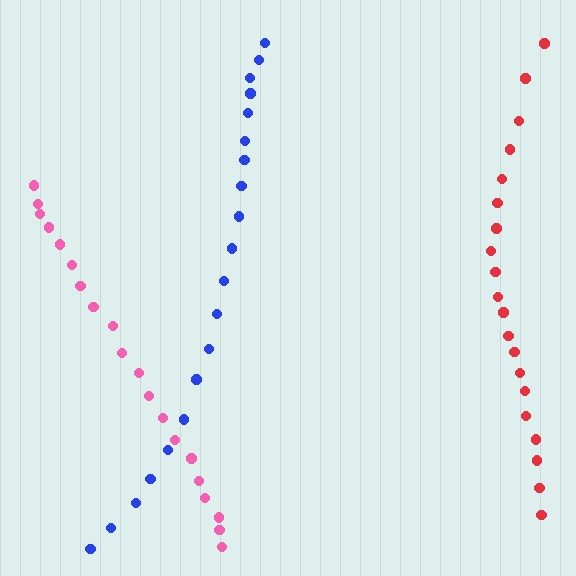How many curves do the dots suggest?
There are 3 distinct paths.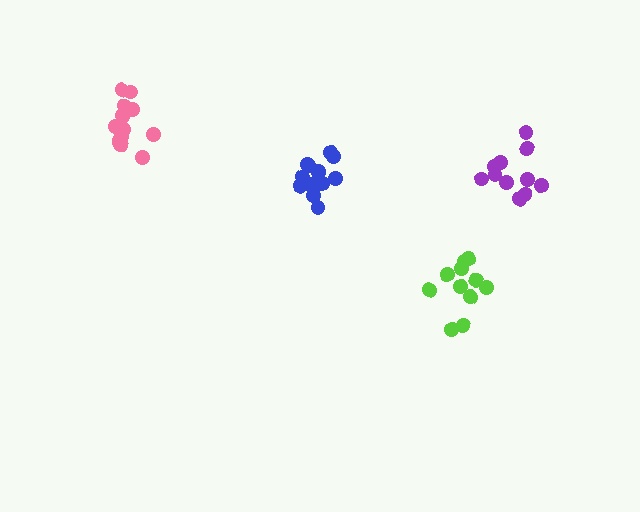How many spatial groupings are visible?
There are 4 spatial groupings.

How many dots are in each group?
Group 1: 14 dots, Group 2: 13 dots, Group 3: 11 dots, Group 4: 11 dots (49 total).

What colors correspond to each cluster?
The clusters are colored: blue, pink, purple, lime.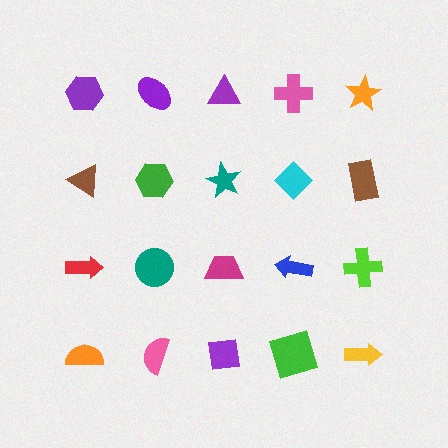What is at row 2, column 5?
A brown rectangle.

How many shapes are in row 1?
5 shapes.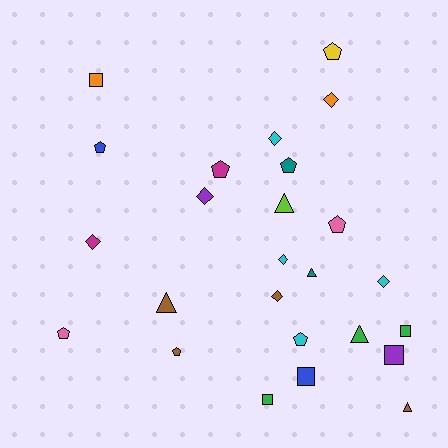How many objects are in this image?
There are 25 objects.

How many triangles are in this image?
There are 5 triangles.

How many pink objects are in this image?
There are 2 pink objects.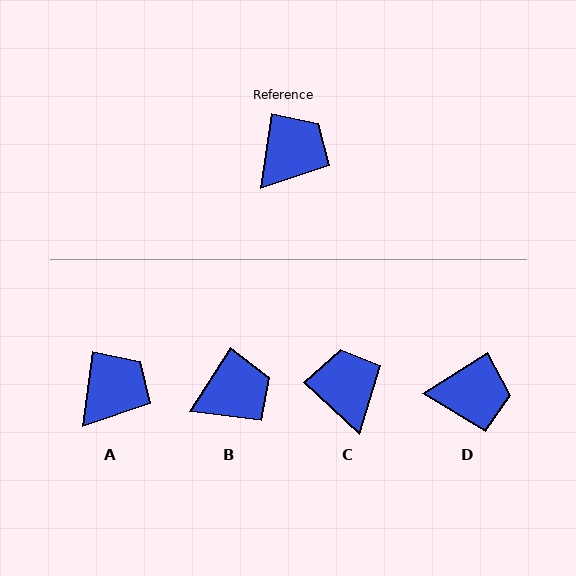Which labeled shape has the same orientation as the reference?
A.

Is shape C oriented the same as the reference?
No, it is off by about 55 degrees.